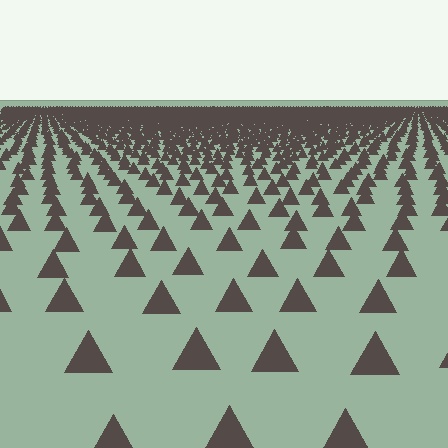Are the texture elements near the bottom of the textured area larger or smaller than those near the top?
Larger. Near the bottom, elements are closer to the viewer and appear at a bigger on-screen size.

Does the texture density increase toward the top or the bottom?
Density increases toward the top.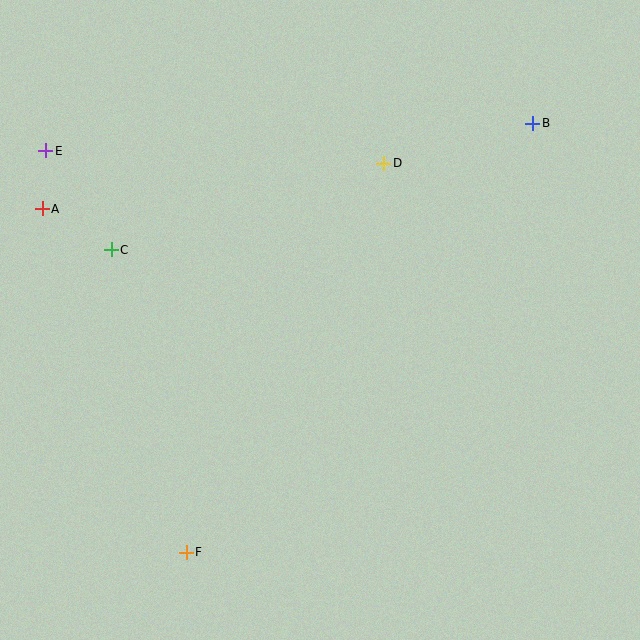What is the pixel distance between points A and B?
The distance between A and B is 498 pixels.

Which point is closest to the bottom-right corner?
Point F is closest to the bottom-right corner.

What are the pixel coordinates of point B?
Point B is at (533, 123).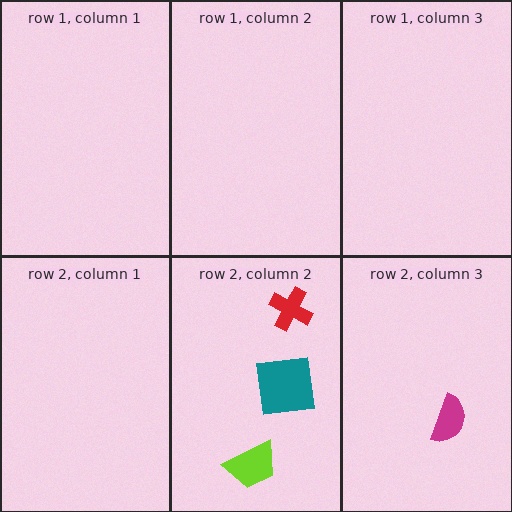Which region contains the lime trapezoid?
The row 2, column 2 region.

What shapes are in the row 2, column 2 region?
The red cross, the teal square, the lime trapezoid.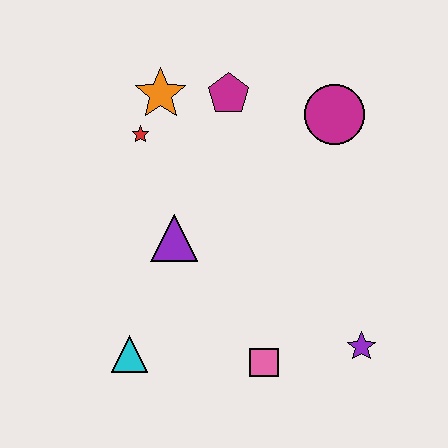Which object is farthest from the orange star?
The purple star is farthest from the orange star.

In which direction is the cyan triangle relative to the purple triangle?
The cyan triangle is below the purple triangle.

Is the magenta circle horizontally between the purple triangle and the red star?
No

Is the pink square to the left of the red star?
No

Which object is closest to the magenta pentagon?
The orange star is closest to the magenta pentagon.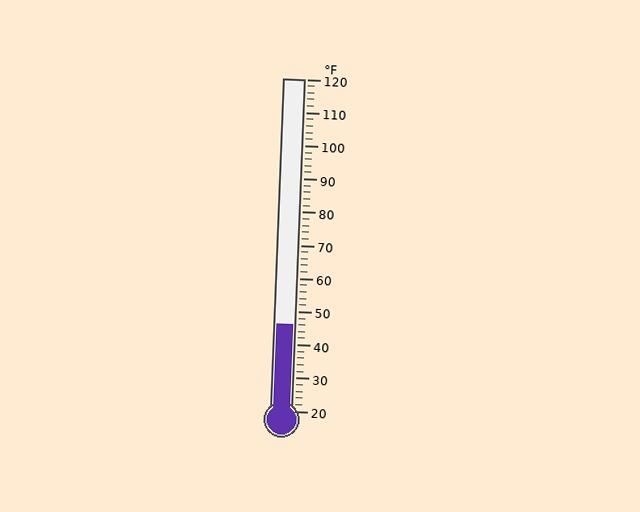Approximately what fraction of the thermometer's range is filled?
The thermometer is filled to approximately 25% of its range.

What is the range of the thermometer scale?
The thermometer scale ranges from 20°F to 120°F.